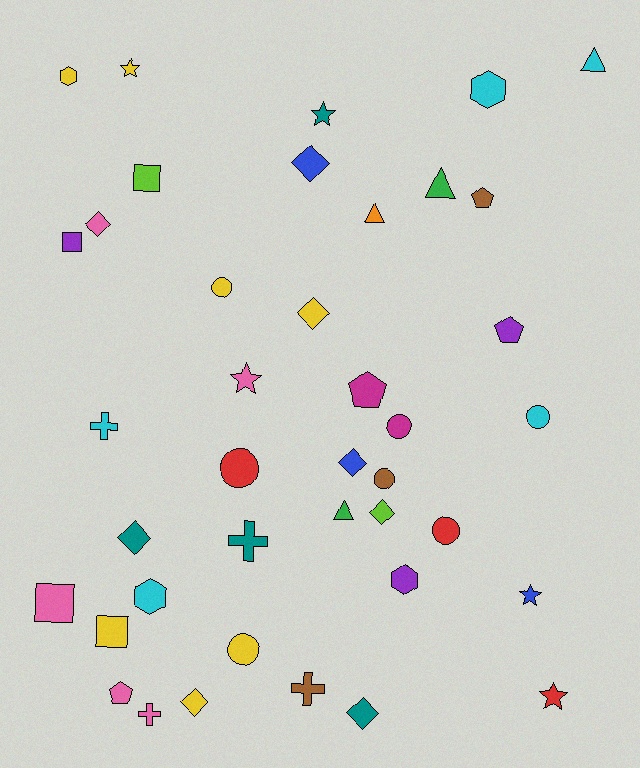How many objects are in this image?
There are 40 objects.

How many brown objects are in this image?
There are 3 brown objects.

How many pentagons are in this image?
There are 4 pentagons.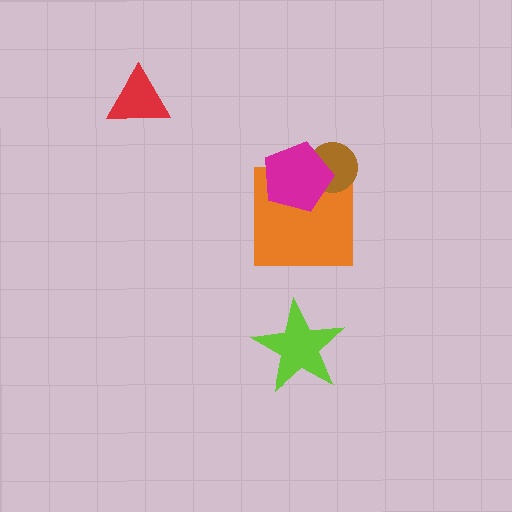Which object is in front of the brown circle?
The magenta pentagon is in front of the brown circle.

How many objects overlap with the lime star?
0 objects overlap with the lime star.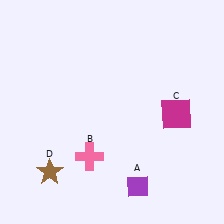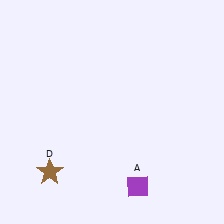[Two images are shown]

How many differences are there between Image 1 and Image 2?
There are 2 differences between the two images.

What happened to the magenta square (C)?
The magenta square (C) was removed in Image 2. It was in the bottom-right area of Image 1.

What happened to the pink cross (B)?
The pink cross (B) was removed in Image 2. It was in the bottom-left area of Image 1.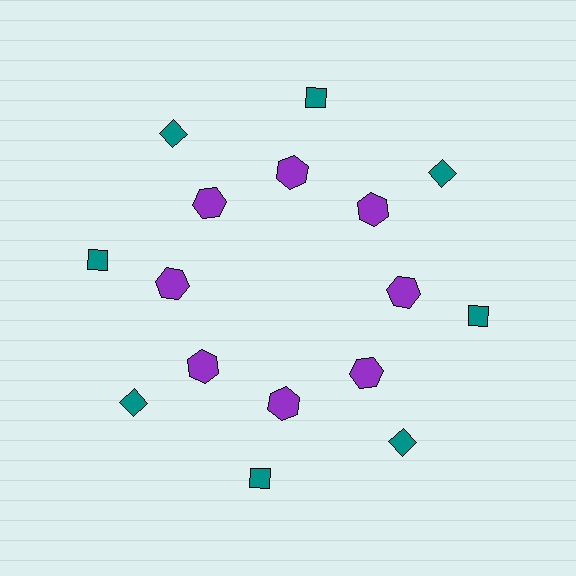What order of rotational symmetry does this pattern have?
This pattern has 8-fold rotational symmetry.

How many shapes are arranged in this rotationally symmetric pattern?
There are 16 shapes, arranged in 8 groups of 2.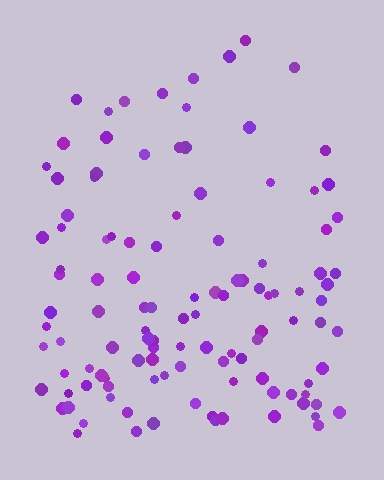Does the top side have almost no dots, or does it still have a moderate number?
Still a moderate number, just noticeably fewer than the bottom.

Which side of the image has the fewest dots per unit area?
The top.